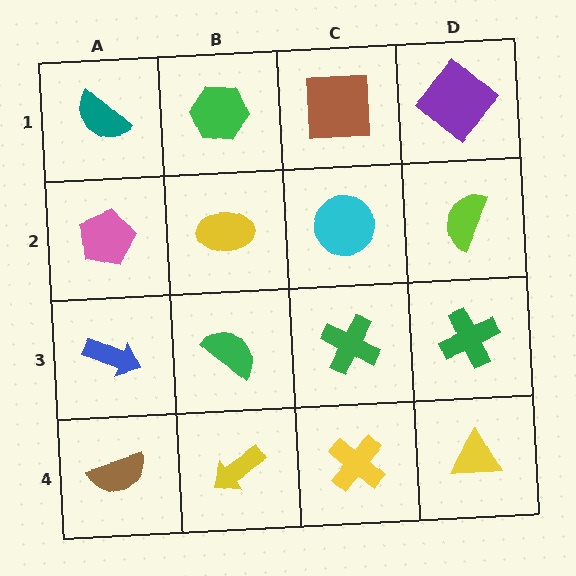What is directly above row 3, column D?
A lime semicircle.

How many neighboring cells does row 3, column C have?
4.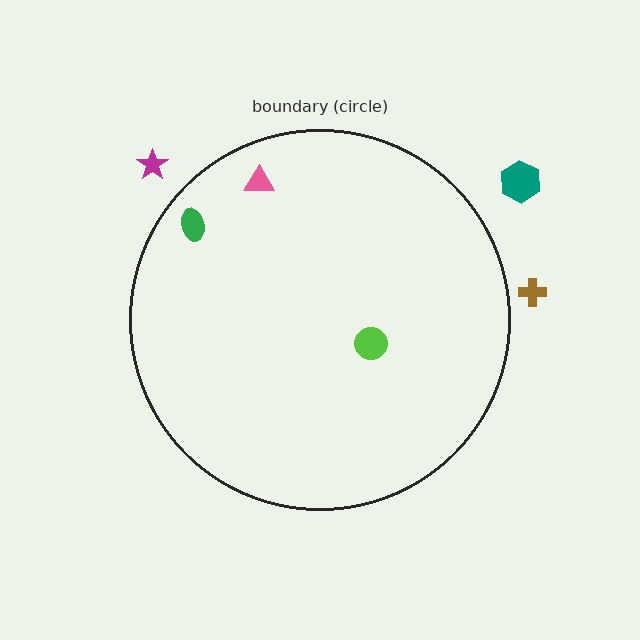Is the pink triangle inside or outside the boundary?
Inside.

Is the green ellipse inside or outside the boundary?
Inside.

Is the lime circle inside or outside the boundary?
Inside.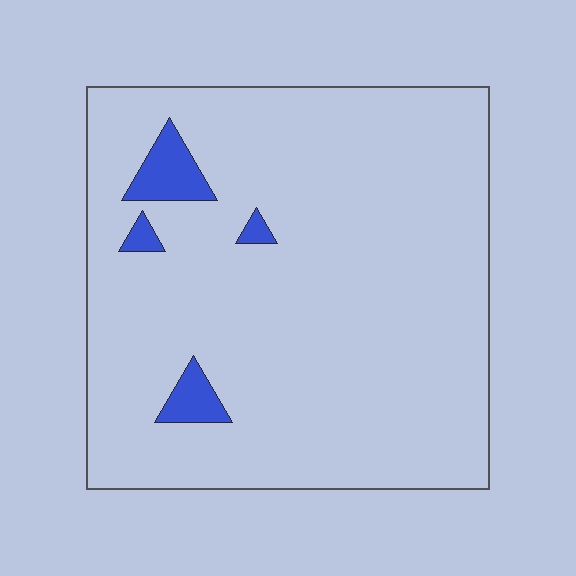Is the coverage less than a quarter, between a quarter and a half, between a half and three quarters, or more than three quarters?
Less than a quarter.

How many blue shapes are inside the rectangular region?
4.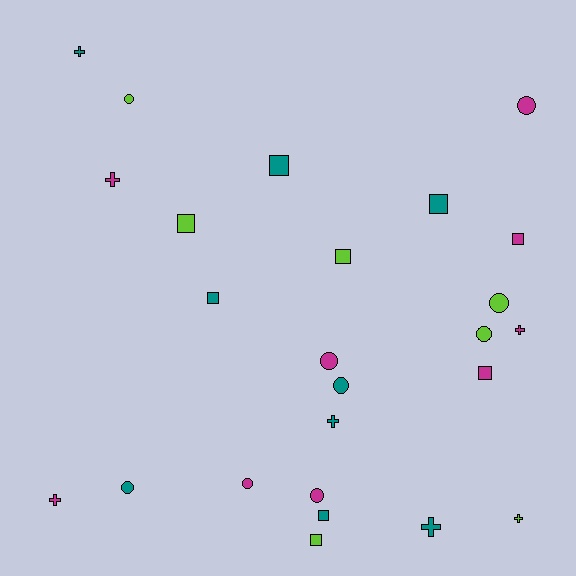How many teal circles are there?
There are 2 teal circles.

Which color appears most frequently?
Teal, with 9 objects.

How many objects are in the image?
There are 25 objects.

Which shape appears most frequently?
Circle, with 9 objects.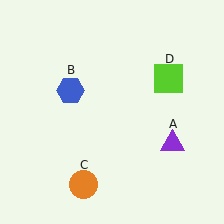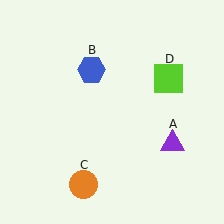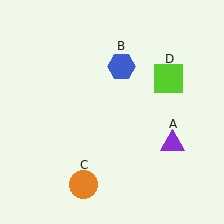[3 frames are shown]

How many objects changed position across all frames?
1 object changed position: blue hexagon (object B).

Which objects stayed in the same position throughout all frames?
Purple triangle (object A) and orange circle (object C) and lime square (object D) remained stationary.